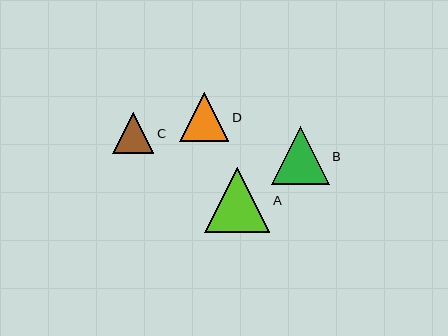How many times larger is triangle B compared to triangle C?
Triangle B is approximately 1.4 times the size of triangle C.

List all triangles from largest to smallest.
From largest to smallest: A, B, D, C.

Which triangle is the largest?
Triangle A is the largest with a size of approximately 66 pixels.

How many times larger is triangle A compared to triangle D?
Triangle A is approximately 1.4 times the size of triangle D.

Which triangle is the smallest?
Triangle C is the smallest with a size of approximately 41 pixels.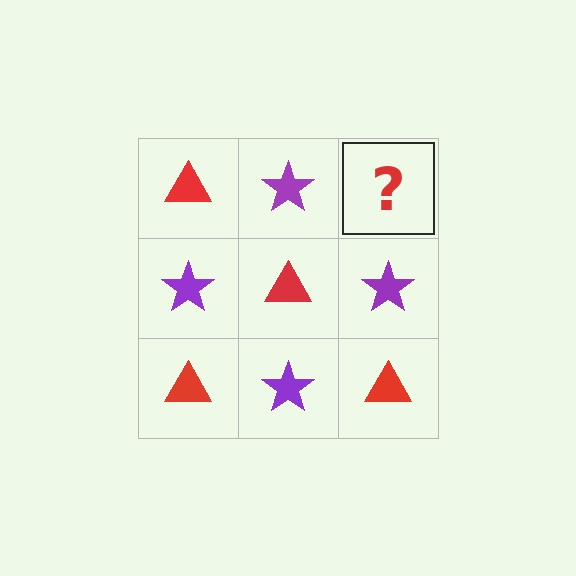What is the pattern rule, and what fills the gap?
The rule is that it alternates red triangle and purple star in a checkerboard pattern. The gap should be filled with a red triangle.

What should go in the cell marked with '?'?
The missing cell should contain a red triangle.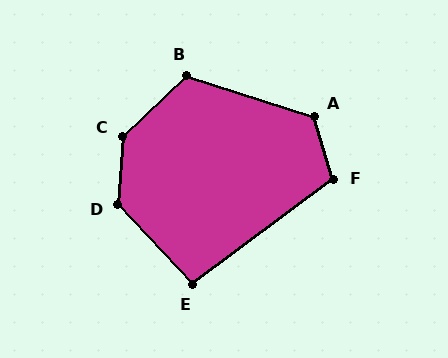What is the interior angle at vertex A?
Approximately 125 degrees (obtuse).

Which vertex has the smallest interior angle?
E, at approximately 97 degrees.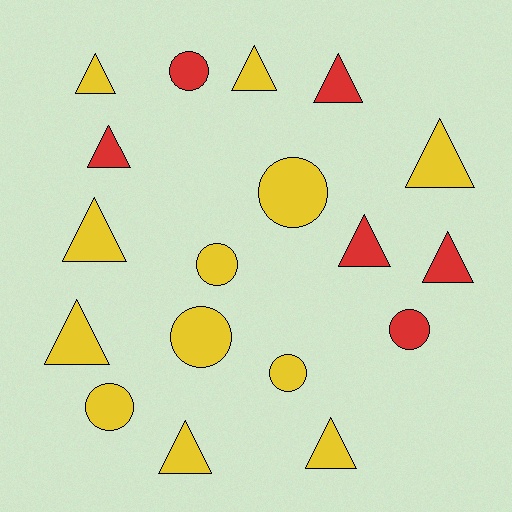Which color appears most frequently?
Yellow, with 12 objects.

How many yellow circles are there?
There are 5 yellow circles.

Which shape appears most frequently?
Triangle, with 11 objects.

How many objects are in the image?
There are 18 objects.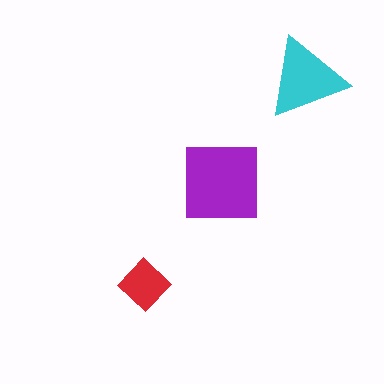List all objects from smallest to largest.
The red diamond, the cyan triangle, the purple square.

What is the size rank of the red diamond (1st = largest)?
3rd.